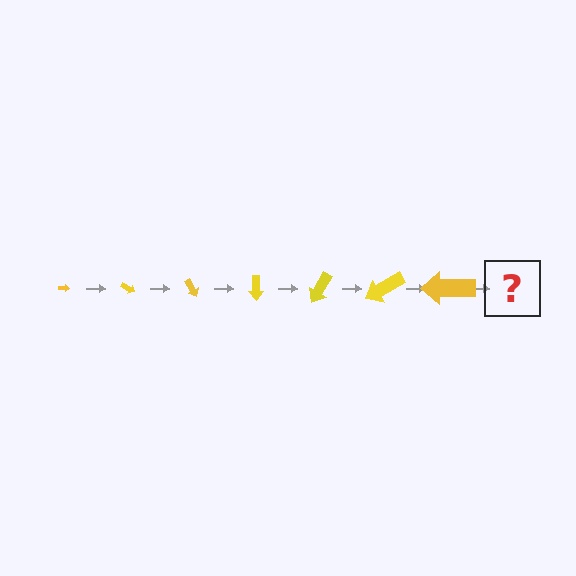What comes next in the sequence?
The next element should be an arrow, larger than the previous one and rotated 210 degrees from the start.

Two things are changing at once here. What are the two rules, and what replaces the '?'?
The two rules are that the arrow grows larger each step and it rotates 30 degrees each step. The '?' should be an arrow, larger than the previous one and rotated 210 degrees from the start.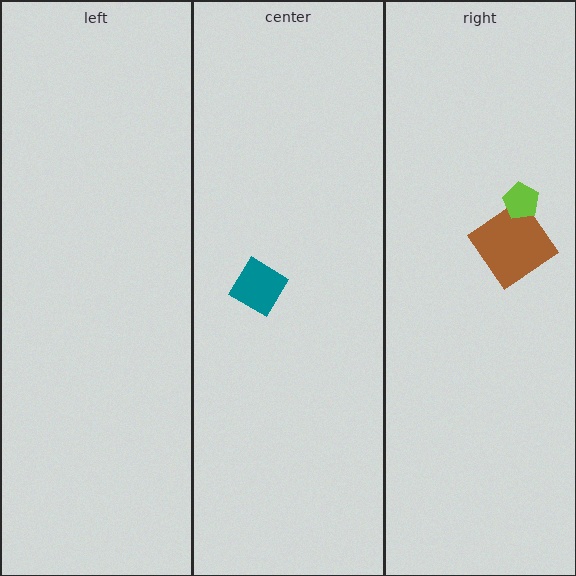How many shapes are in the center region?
1.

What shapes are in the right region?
The brown diamond, the lime pentagon.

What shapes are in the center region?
The teal diamond.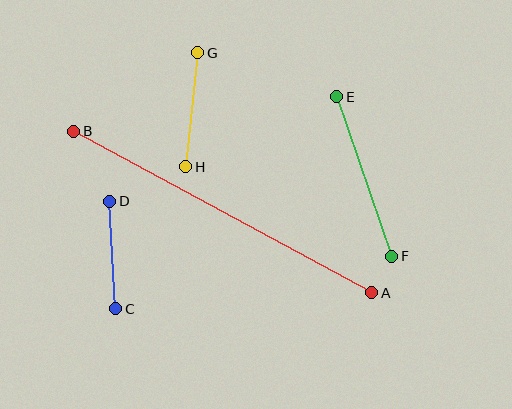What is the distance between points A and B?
The distance is approximately 339 pixels.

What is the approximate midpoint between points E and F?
The midpoint is at approximately (364, 176) pixels.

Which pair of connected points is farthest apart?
Points A and B are farthest apart.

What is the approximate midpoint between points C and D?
The midpoint is at approximately (113, 255) pixels.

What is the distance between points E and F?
The distance is approximately 169 pixels.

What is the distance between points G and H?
The distance is approximately 115 pixels.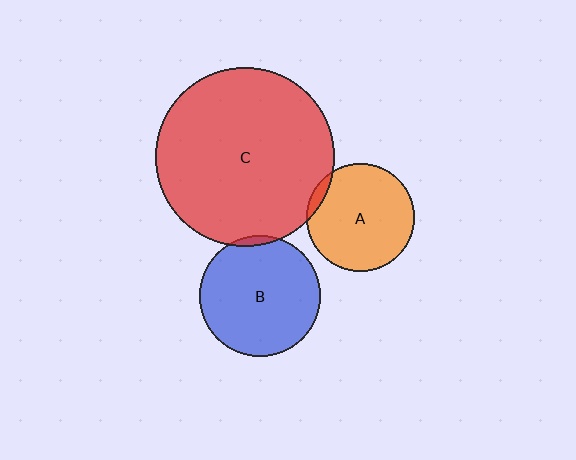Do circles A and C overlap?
Yes.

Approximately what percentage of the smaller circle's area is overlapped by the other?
Approximately 5%.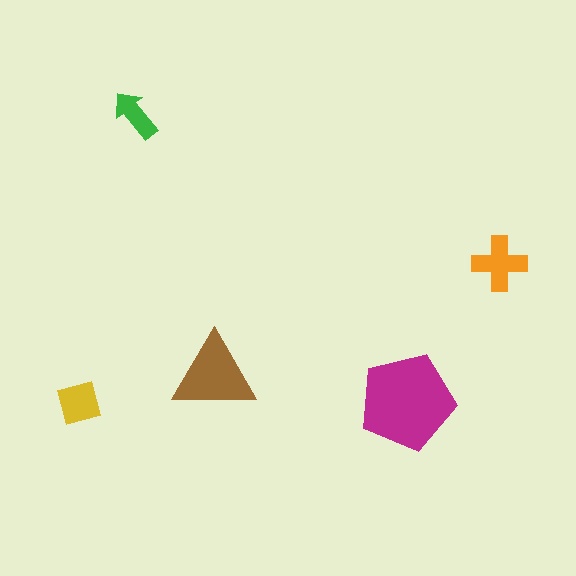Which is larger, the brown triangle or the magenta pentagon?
The magenta pentagon.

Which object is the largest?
The magenta pentagon.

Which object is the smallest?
The green arrow.